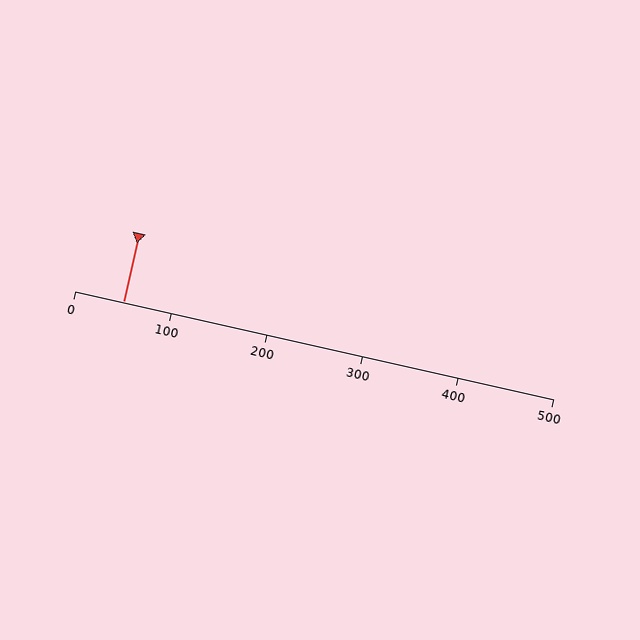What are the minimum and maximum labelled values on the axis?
The axis runs from 0 to 500.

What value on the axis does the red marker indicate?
The marker indicates approximately 50.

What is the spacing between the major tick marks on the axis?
The major ticks are spaced 100 apart.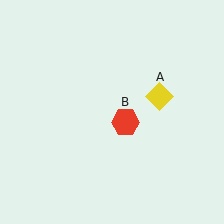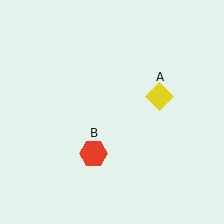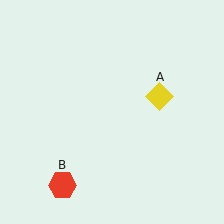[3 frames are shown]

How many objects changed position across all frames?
1 object changed position: red hexagon (object B).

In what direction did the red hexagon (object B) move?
The red hexagon (object B) moved down and to the left.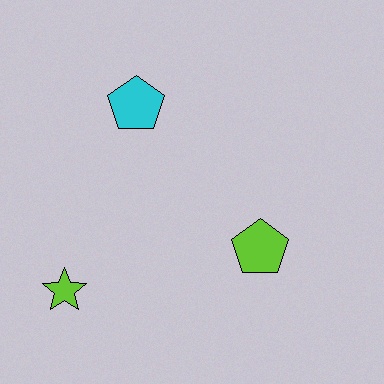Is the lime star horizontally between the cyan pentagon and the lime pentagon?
No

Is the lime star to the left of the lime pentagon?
Yes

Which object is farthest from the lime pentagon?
The lime star is farthest from the lime pentagon.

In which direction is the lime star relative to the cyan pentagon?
The lime star is below the cyan pentagon.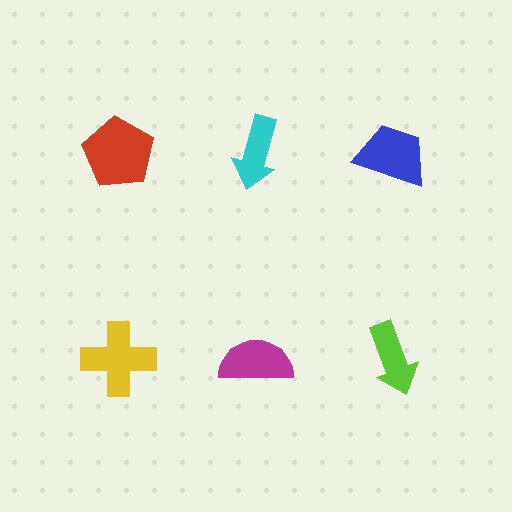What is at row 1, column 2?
A cyan arrow.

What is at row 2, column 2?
A magenta semicircle.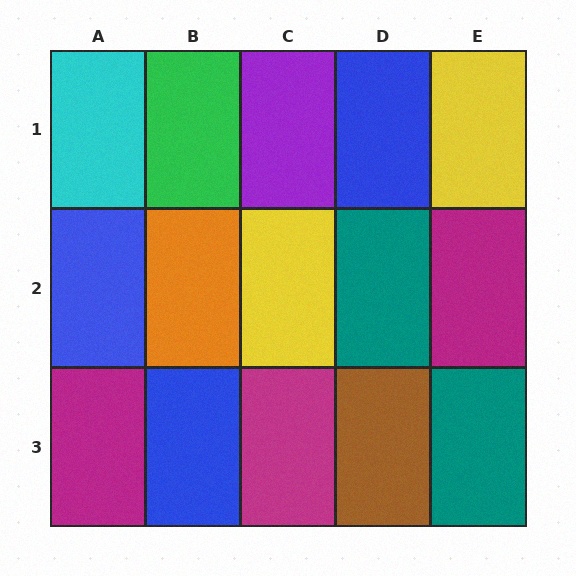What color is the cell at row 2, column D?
Teal.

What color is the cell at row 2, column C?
Yellow.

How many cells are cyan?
1 cell is cyan.